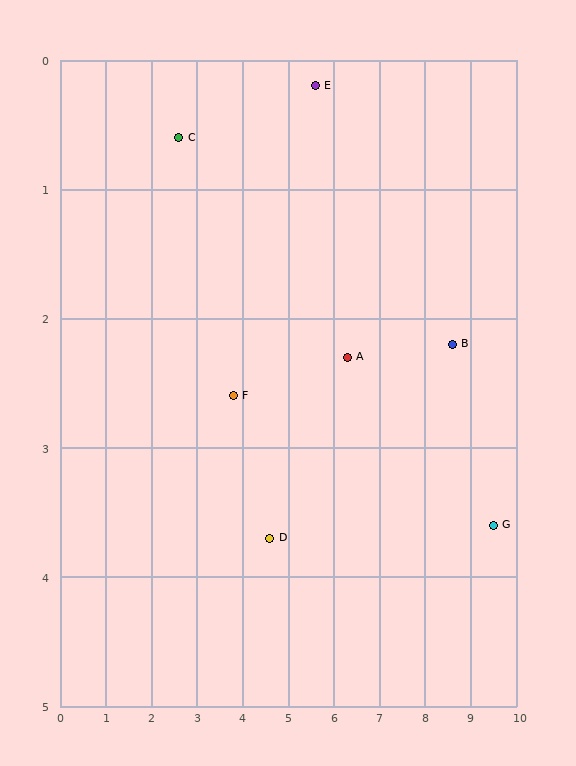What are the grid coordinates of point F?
Point F is at approximately (3.8, 2.6).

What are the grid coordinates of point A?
Point A is at approximately (6.3, 2.3).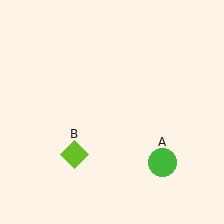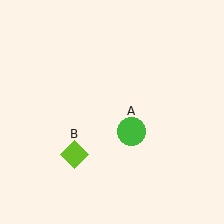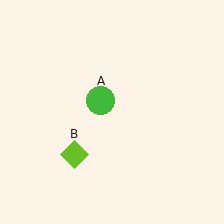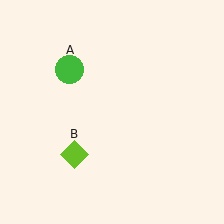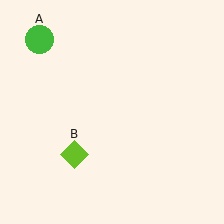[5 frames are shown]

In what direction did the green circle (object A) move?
The green circle (object A) moved up and to the left.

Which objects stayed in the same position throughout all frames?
Lime diamond (object B) remained stationary.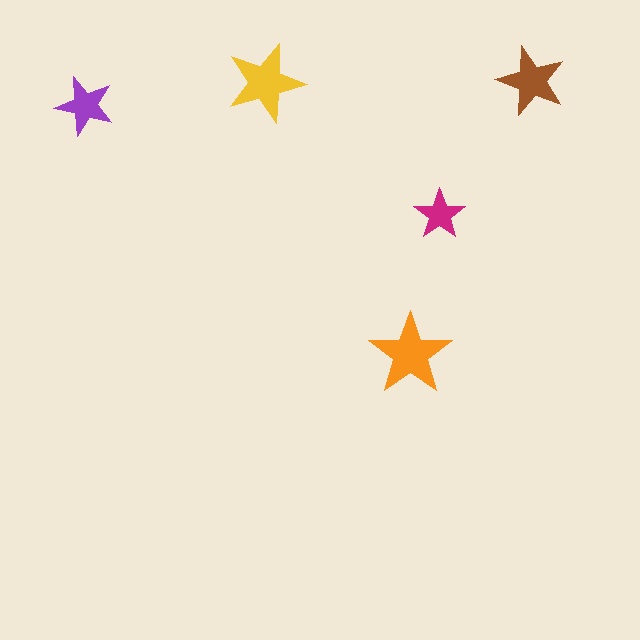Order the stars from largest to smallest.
the orange one, the yellow one, the brown one, the purple one, the magenta one.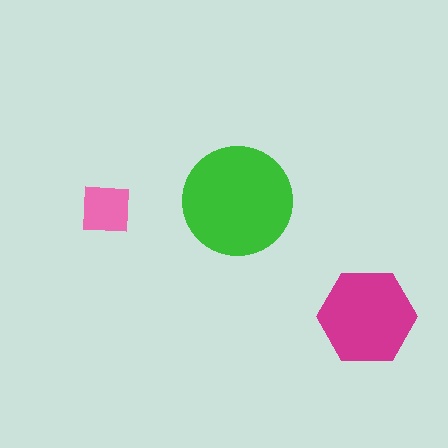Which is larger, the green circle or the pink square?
The green circle.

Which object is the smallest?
The pink square.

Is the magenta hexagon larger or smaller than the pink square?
Larger.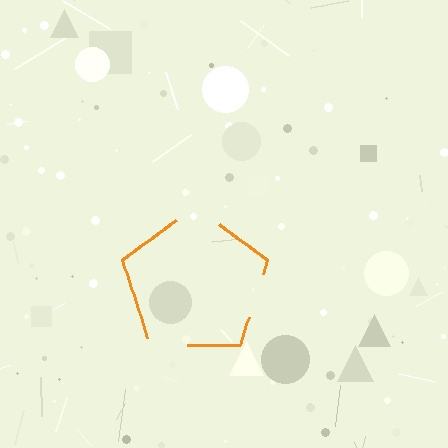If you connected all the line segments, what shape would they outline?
They would outline a pentagon.